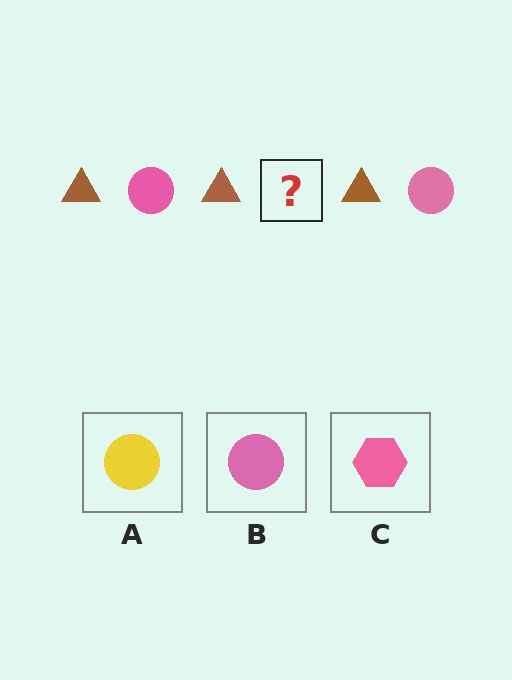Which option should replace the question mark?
Option B.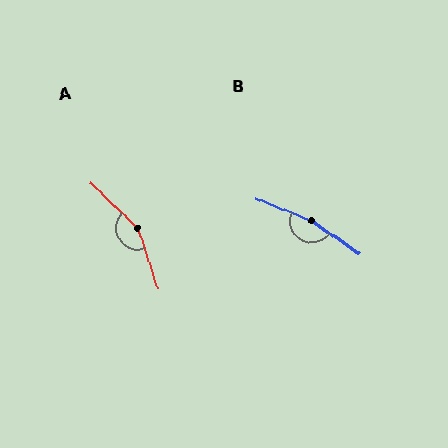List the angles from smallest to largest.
A (152°), B (168°).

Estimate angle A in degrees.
Approximately 152 degrees.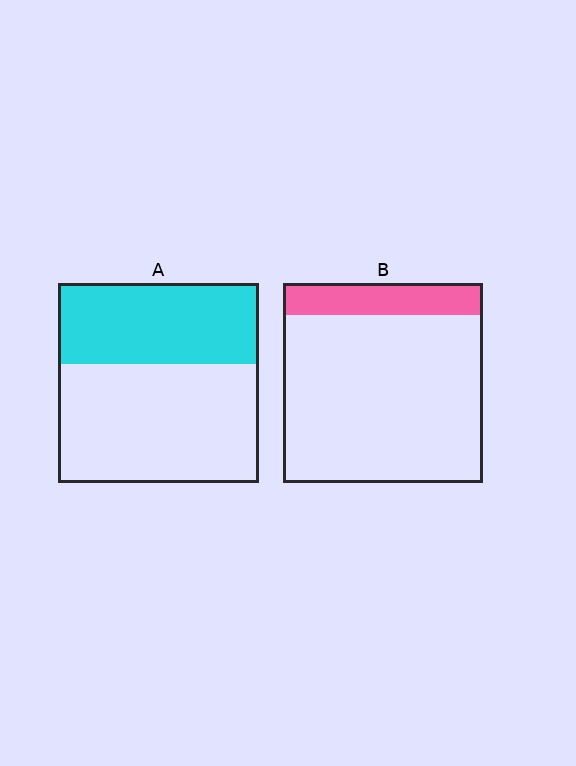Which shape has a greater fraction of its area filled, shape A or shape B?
Shape A.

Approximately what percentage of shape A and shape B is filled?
A is approximately 40% and B is approximately 15%.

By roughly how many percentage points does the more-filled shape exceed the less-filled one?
By roughly 25 percentage points (A over B).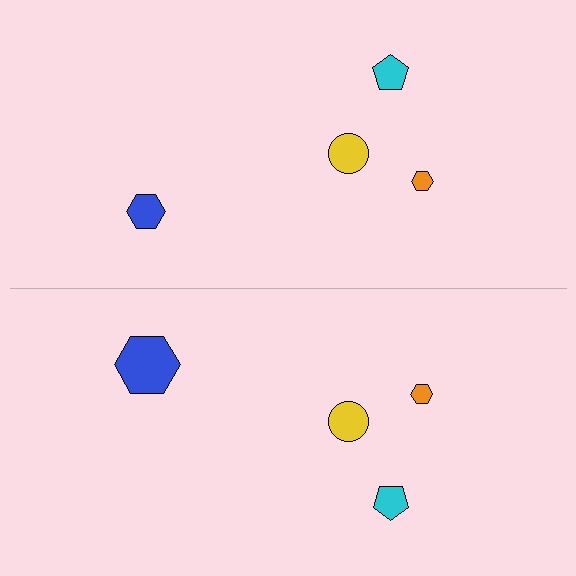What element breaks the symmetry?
The blue hexagon on the bottom side has a different size than its mirror counterpart.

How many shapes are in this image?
There are 8 shapes in this image.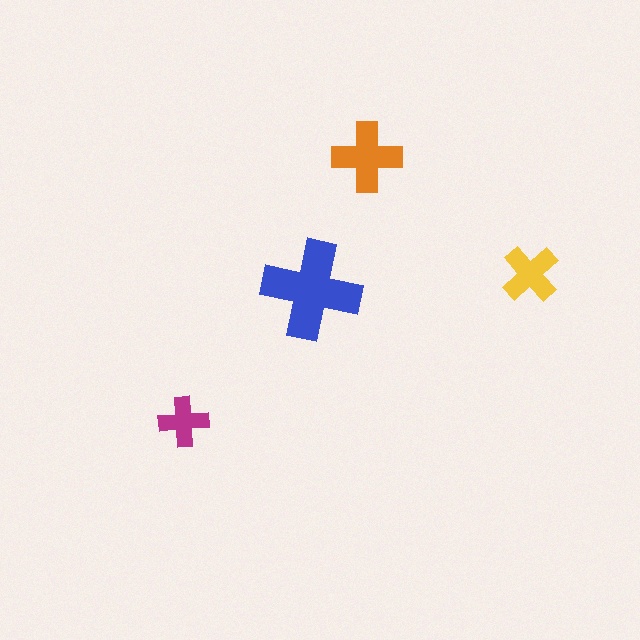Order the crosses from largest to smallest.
the blue one, the orange one, the yellow one, the magenta one.